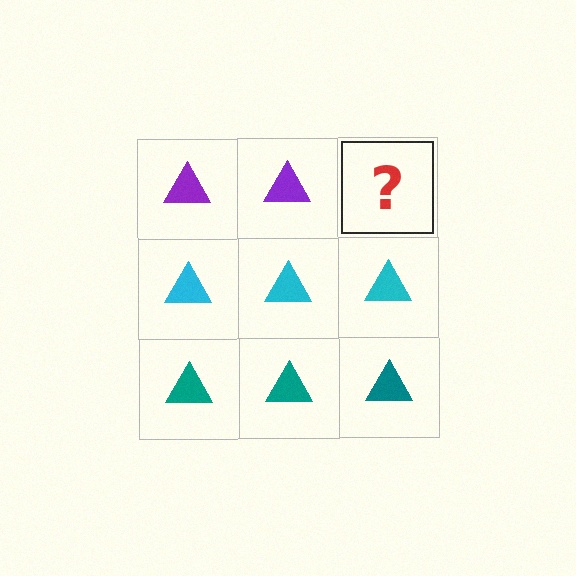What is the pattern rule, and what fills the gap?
The rule is that each row has a consistent color. The gap should be filled with a purple triangle.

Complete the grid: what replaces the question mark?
The question mark should be replaced with a purple triangle.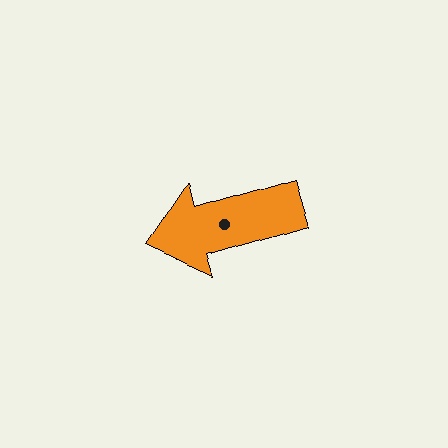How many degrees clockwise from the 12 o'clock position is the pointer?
Approximately 253 degrees.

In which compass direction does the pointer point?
West.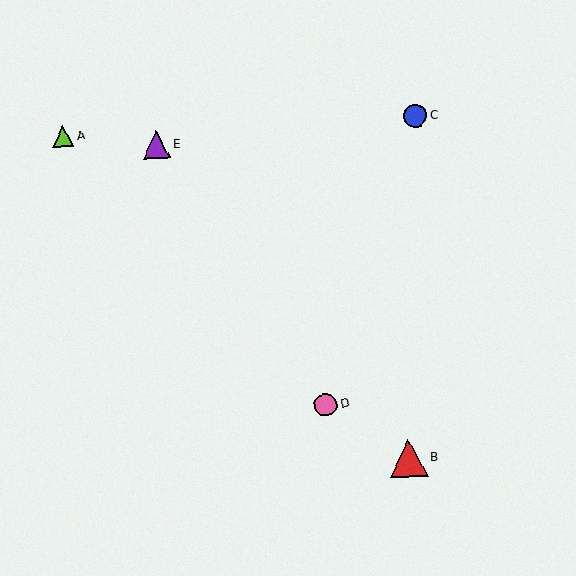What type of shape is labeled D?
Shape D is a pink circle.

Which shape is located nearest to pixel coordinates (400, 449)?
The red triangle (labeled B) at (408, 458) is nearest to that location.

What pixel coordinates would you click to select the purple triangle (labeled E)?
Click at (156, 145) to select the purple triangle E.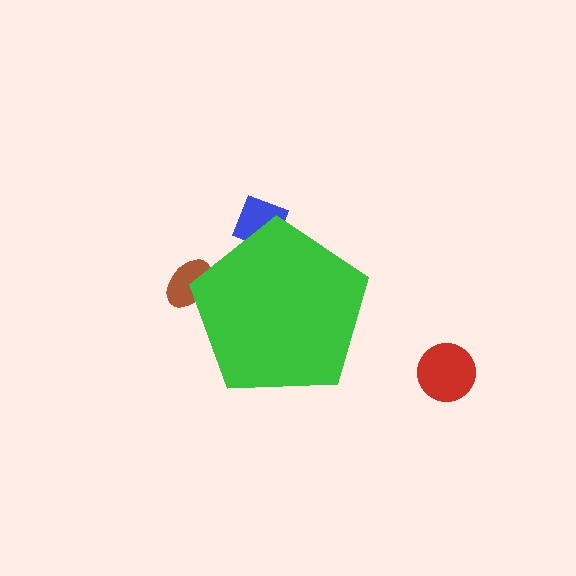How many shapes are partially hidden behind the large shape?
2 shapes are partially hidden.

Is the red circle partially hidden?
No, the red circle is fully visible.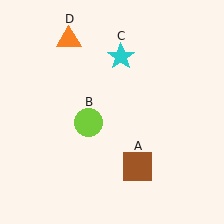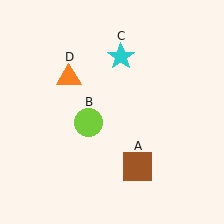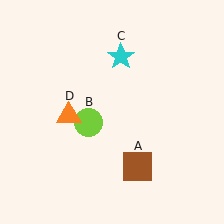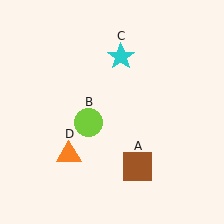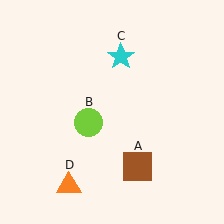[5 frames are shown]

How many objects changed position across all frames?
1 object changed position: orange triangle (object D).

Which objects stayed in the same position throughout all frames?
Brown square (object A) and lime circle (object B) and cyan star (object C) remained stationary.